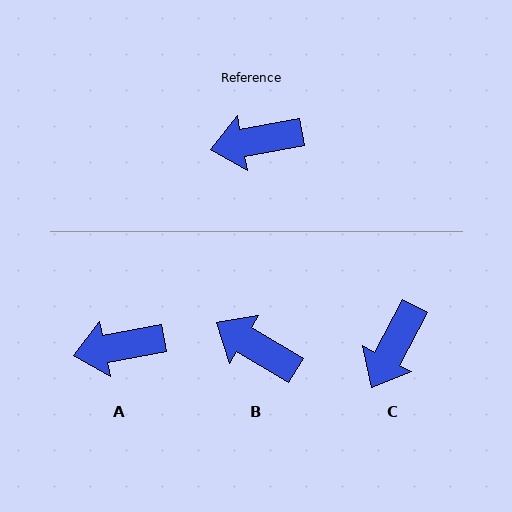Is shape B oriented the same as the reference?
No, it is off by about 41 degrees.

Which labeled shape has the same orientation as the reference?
A.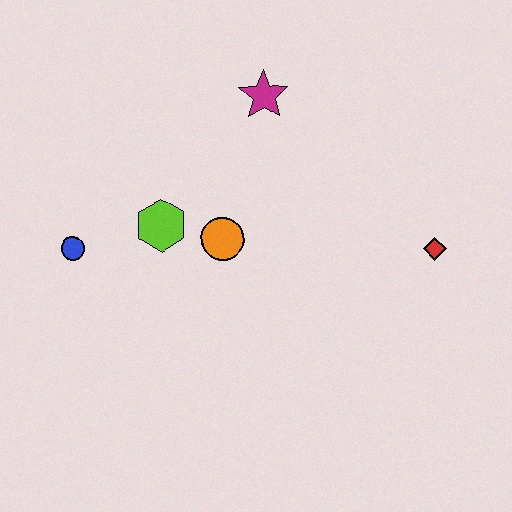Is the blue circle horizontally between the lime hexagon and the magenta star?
No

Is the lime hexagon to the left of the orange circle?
Yes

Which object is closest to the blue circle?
The lime hexagon is closest to the blue circle.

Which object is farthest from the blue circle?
The red diamond is farthest from the blue circle.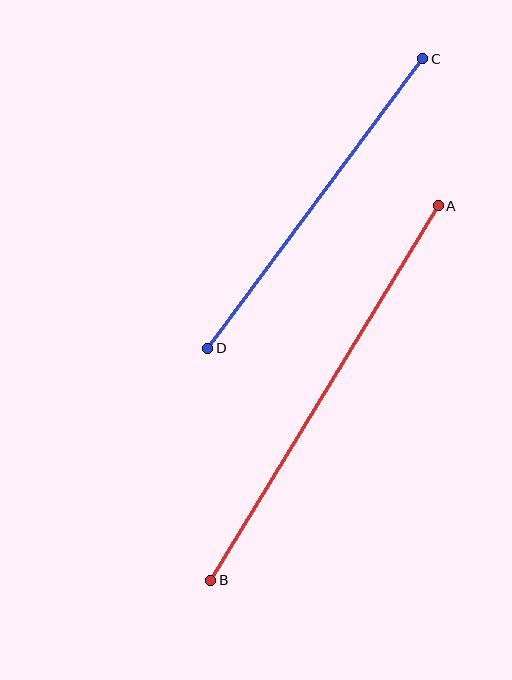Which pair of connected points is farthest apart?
Points A and B are farthest apart.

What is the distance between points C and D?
The distance is approximately 361 pixels.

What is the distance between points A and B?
The distance is approximately 438 pixels.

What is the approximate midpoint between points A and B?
The midpoint is at approximately (325, 393) pixels.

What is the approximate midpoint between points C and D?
The midpoint is at approximately (315, 204) pixels.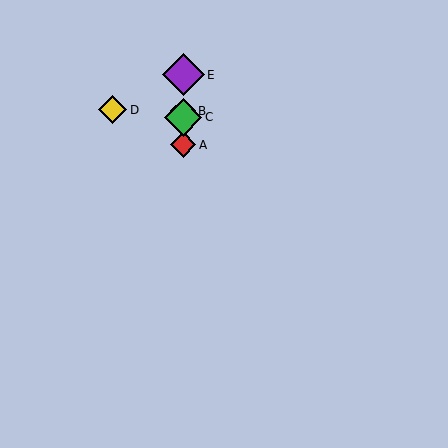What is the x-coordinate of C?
Object C is at x≈183.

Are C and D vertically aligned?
No, C is at x≈183 and D is at x≈113.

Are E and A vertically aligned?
Yes, both are at x≈183.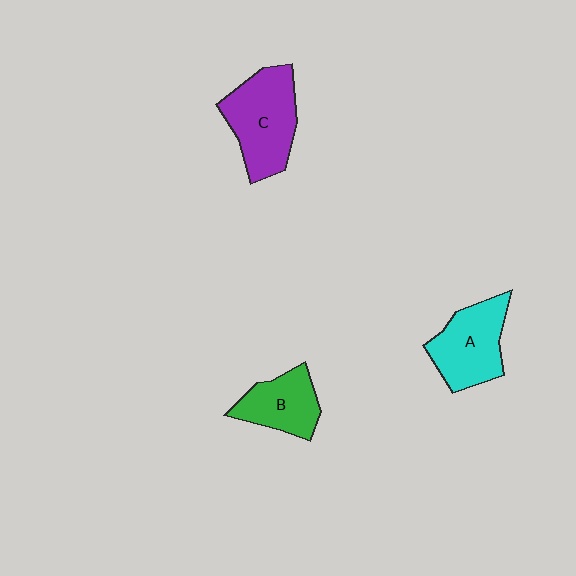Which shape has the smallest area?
Shape B (green).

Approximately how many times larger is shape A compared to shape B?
Approximately 1.3 times.